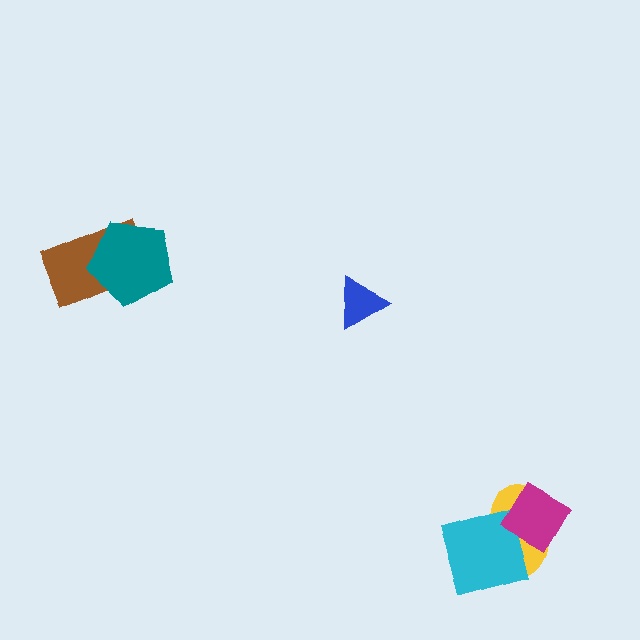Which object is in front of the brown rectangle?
The teal pentagon is in front of the brown rectangle.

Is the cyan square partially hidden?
Yes, it is partially covered by another shape.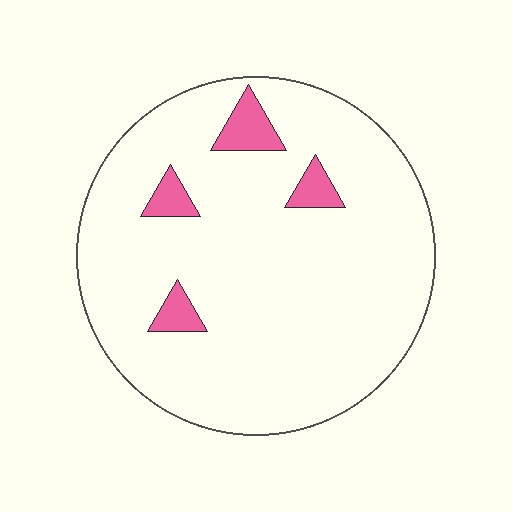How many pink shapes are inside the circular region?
4.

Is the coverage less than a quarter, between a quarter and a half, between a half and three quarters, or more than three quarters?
Less than a quarter.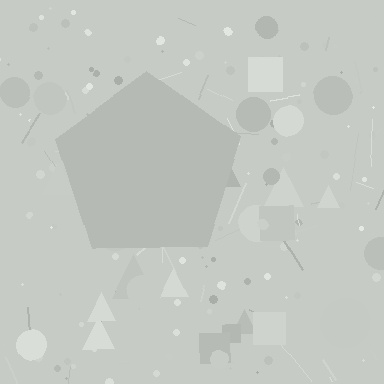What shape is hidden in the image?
A pentagon is hidden in the image.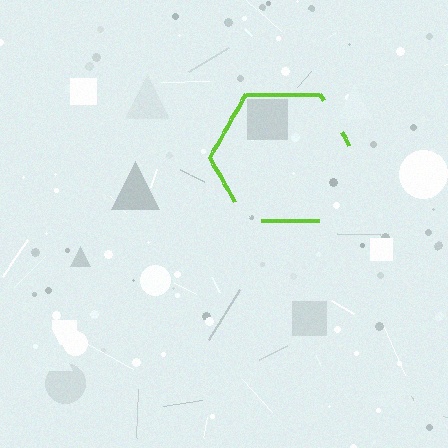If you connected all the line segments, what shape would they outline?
They would outline a hexagon.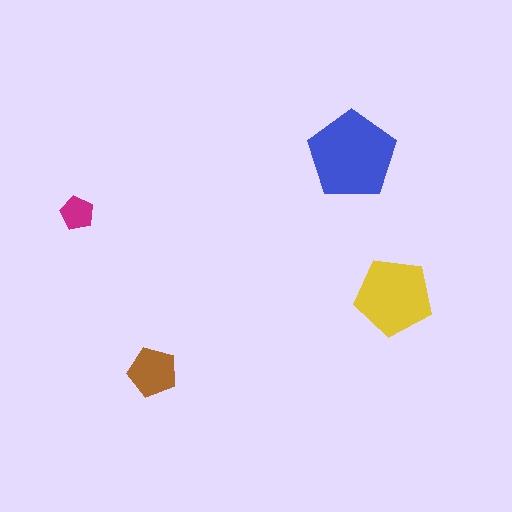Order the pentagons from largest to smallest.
the blue one, the yellow one, the brown one, the magenta one.